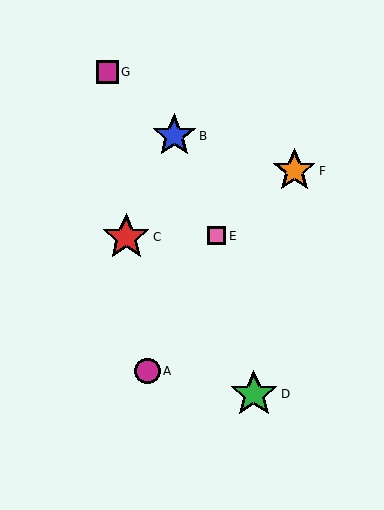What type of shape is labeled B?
Shape B is a blue star.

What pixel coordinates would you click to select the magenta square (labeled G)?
Click at (107, 72) to select the magenta square G.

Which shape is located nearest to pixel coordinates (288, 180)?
The orange star (labeled F) at (294, 171) is nearest to that location.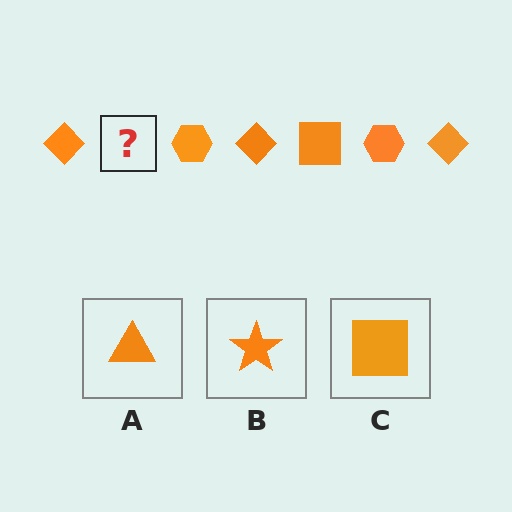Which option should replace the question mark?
Option C.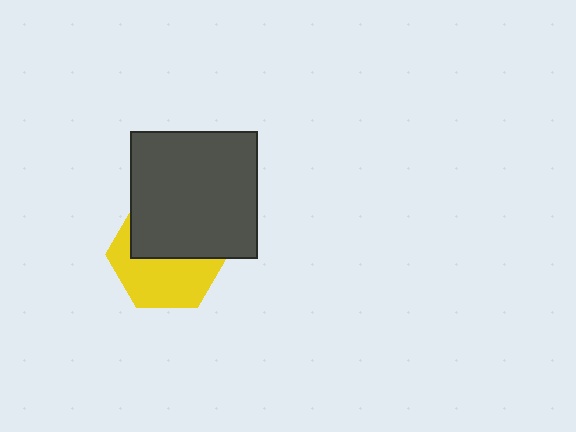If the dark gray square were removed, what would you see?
You would see the complete yellow hexagon.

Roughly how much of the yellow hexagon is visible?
About half of it is visible (roughly 50%).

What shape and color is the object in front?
The object in front is a dark gray square.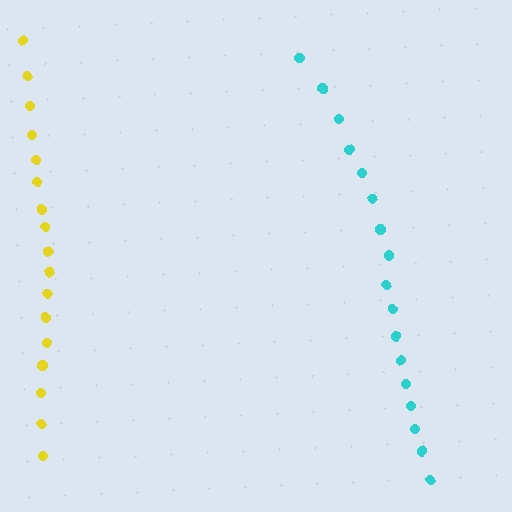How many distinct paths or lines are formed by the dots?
There are 2 distinct paths.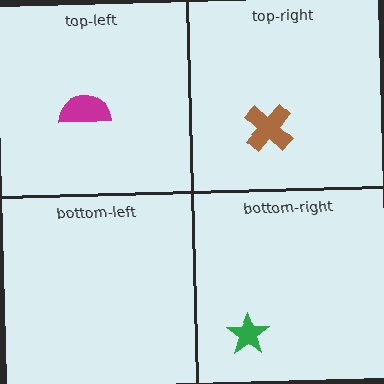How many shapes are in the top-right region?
1.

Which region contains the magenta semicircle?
The top-left region.